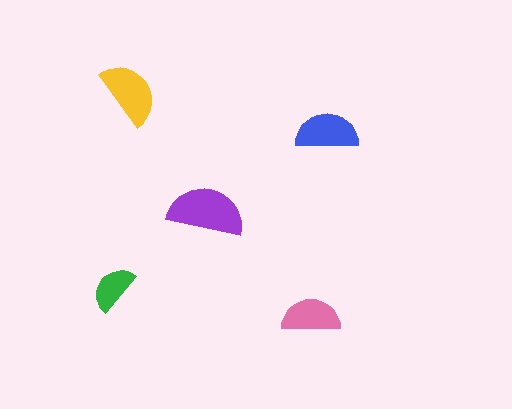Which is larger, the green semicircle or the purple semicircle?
The purple one.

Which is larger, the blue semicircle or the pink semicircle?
The blue one.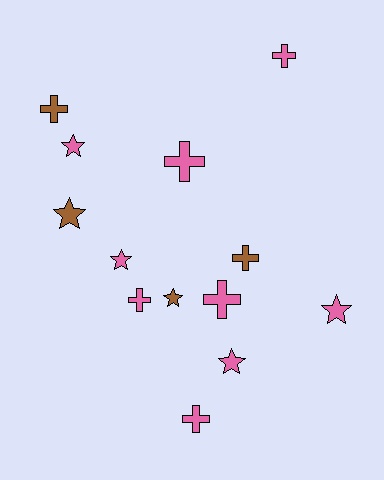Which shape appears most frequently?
Cross, with 7 objects.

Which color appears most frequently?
Pink, with 9 objects.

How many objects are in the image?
There are 13 objects.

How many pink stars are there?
There are 4 pink stars.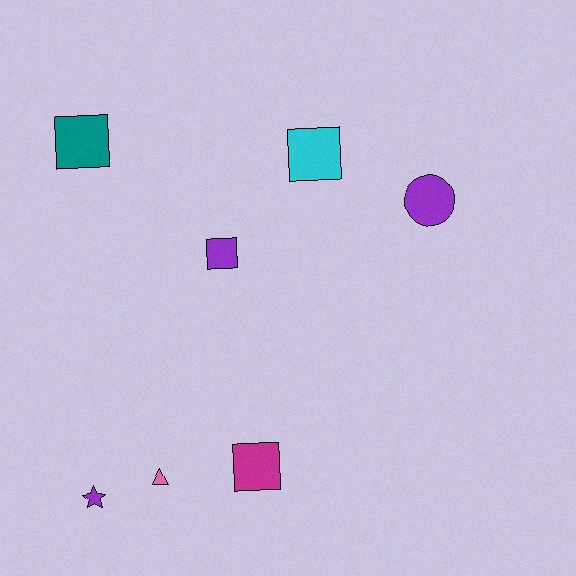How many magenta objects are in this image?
There is 1 magenta object.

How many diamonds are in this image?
There are no diamonds.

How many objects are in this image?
There are 7 objects.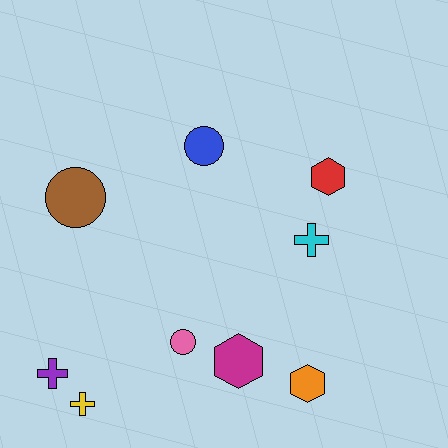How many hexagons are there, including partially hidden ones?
There are 3 hexagons.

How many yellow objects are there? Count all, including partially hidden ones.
There is 1 yellow object.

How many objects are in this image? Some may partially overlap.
There are 9 objects.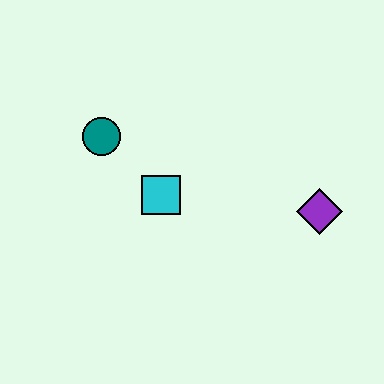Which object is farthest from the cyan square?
The purple diamond is farthest from the cyan square.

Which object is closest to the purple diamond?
The cyan square is closest to the purple diamond.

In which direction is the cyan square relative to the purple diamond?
The cyan square is to the left of the purple diamond.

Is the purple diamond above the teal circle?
No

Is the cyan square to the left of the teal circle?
No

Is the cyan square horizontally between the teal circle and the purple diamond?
Yes